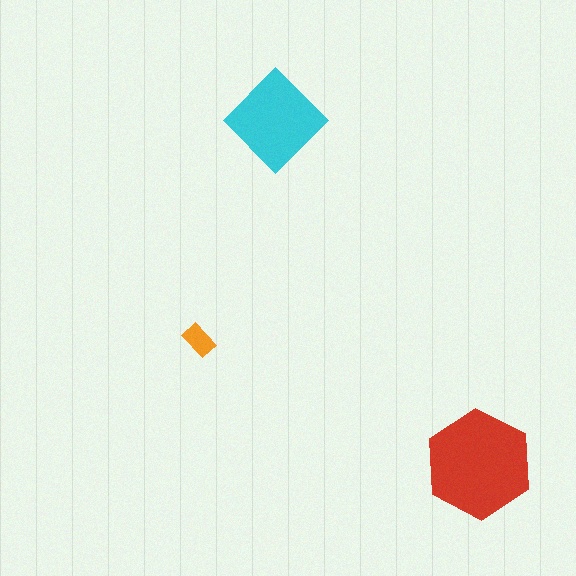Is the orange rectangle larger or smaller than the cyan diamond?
Smaller.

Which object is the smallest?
The orange rectangle.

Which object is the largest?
The red hexagon.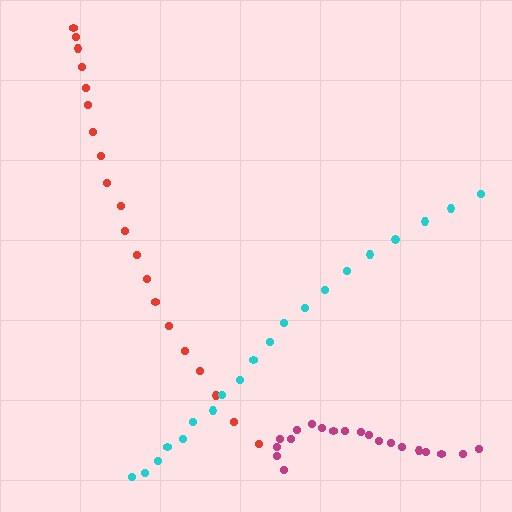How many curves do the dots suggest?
There are 3 distinct paths.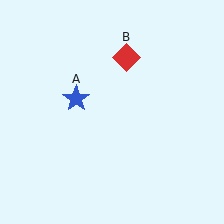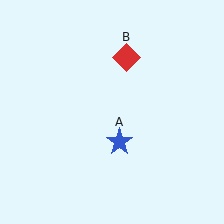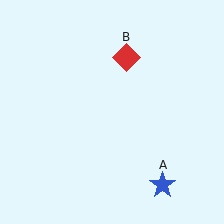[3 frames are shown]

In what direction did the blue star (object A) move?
The blue star (object A) moved down and to the right.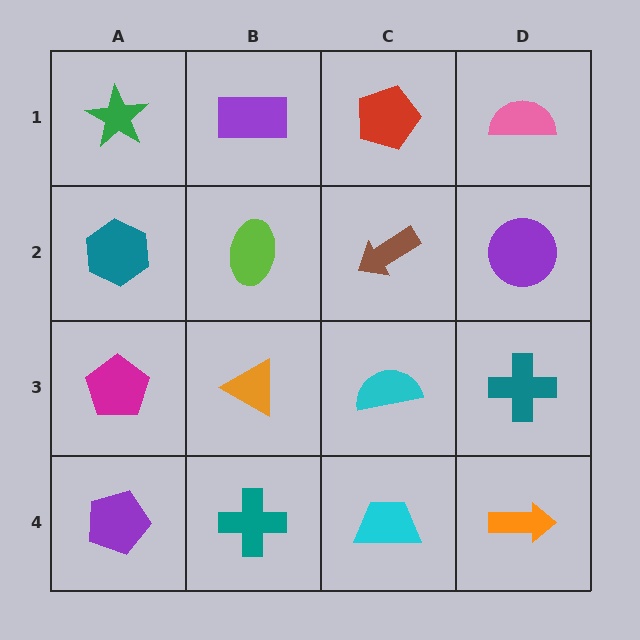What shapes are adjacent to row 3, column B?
A lime ellipse (row 2, column B), a teal cross (row 4, column B), a magenta pentagon (row 3, column A), a cyan semicircle (row 3, column C).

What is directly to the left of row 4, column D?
A cyan trapezoid.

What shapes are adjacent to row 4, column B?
An orange triangle (row 3, column B), a purple pentagon (row 4, column A), a cyan trapezoid (row 4, column C).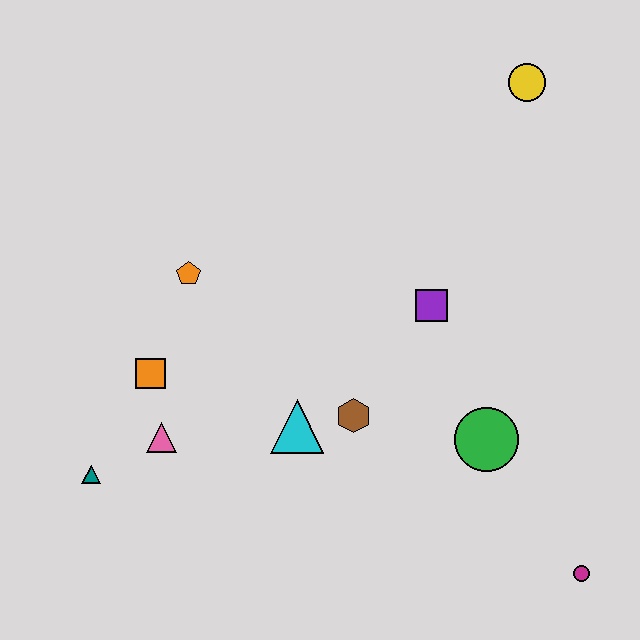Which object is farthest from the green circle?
The teal triangle is farthest from the green circle.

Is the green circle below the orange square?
Yes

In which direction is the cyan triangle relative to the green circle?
The cyan triangle is to the left of the green circle.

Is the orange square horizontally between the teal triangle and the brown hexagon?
Yes